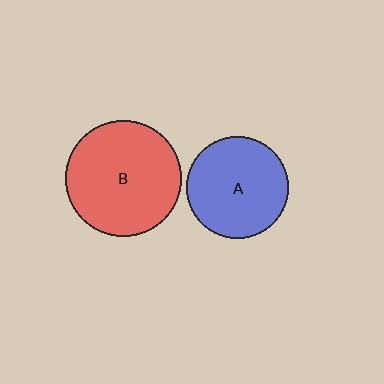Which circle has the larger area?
Circle B (red).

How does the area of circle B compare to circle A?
Approximately 1.3 times.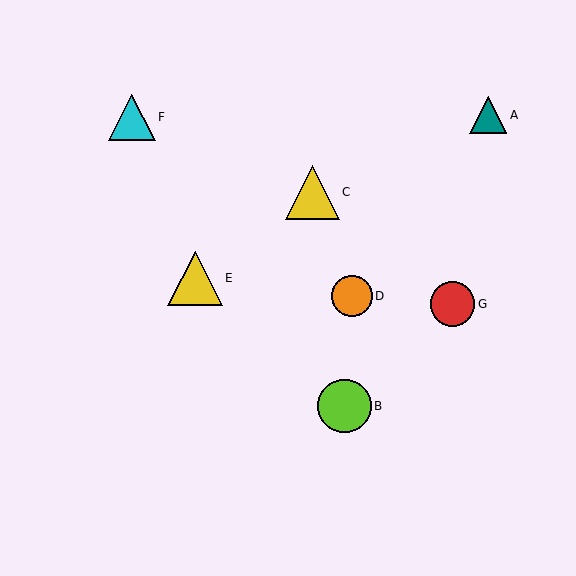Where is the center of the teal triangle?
The center of the teal triangle is at (488, 115).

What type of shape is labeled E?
Shape E is a yellow triangle.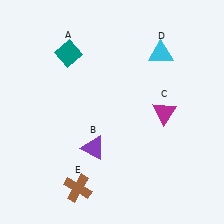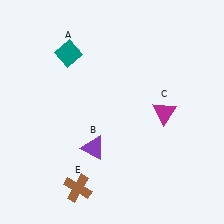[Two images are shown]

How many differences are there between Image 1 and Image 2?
There is 1 difference between the two images.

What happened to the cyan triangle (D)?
The cyan triangle (D) was removed in Image 2. It was in the top-right area of Image 1.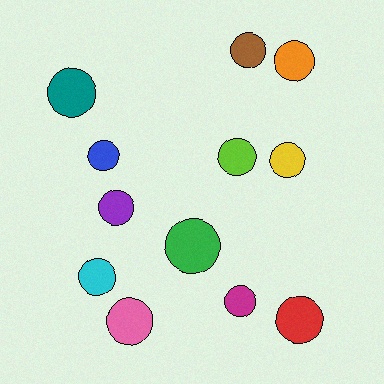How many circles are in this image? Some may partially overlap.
There are 12 circles.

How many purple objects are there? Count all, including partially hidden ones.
There is 1 purple object.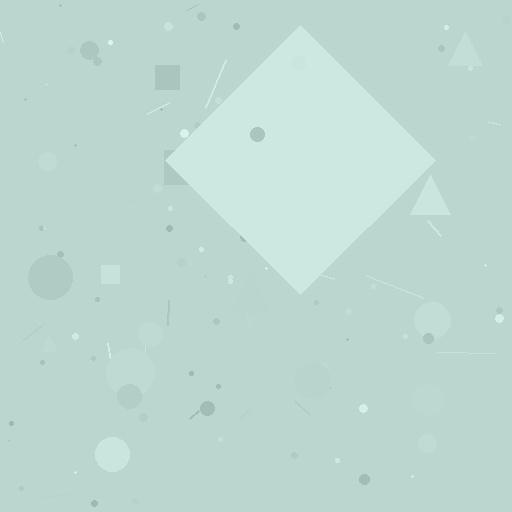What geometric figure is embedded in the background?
A diamond is embedded in the background.